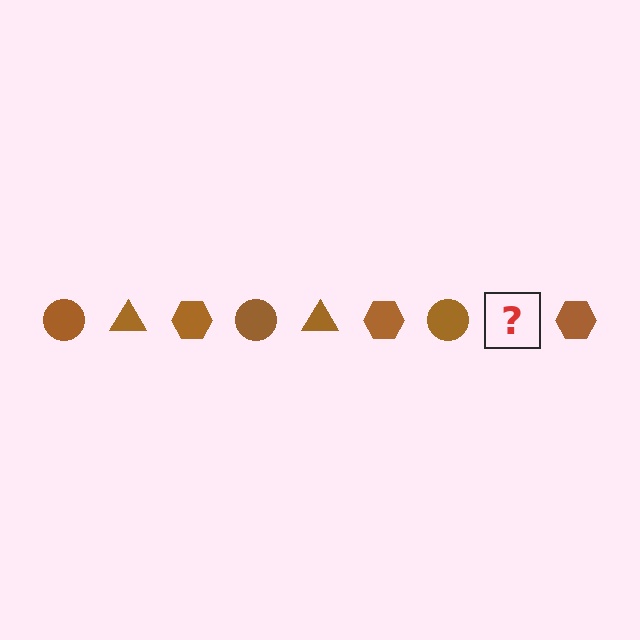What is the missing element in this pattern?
The missing element is a brown triangle.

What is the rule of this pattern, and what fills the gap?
The rule is that the pattern cycles through circle, triangle, hexagon shapes in brown. The gap should be filled with a brown triangle.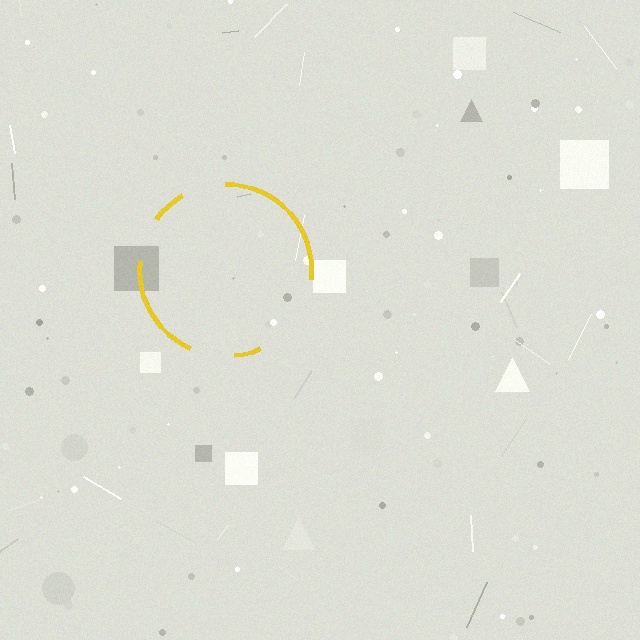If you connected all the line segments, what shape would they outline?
They would outline a circle.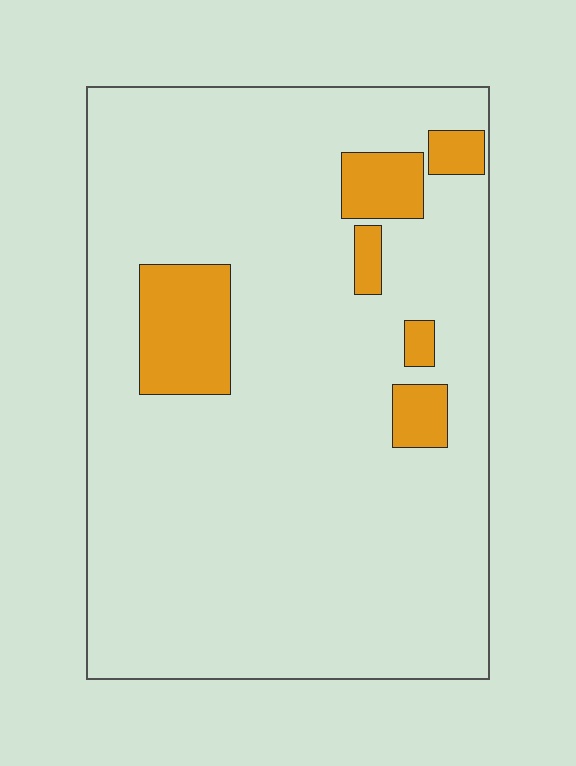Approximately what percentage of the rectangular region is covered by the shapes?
Approximately 10%.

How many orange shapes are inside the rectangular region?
6.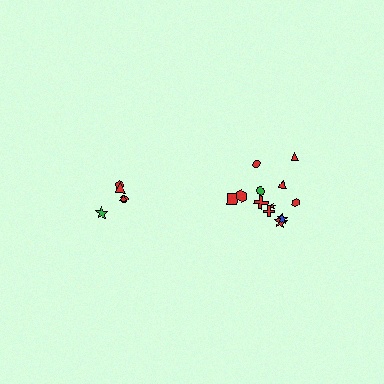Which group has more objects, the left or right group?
The right group.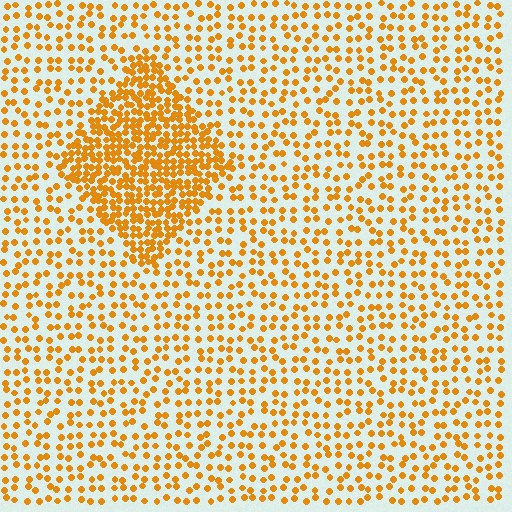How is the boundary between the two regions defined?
The boundary is defined by a change in element density (approximately 2.5x ratio). All elements are the same color, size, and shape.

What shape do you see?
I see a diamond.